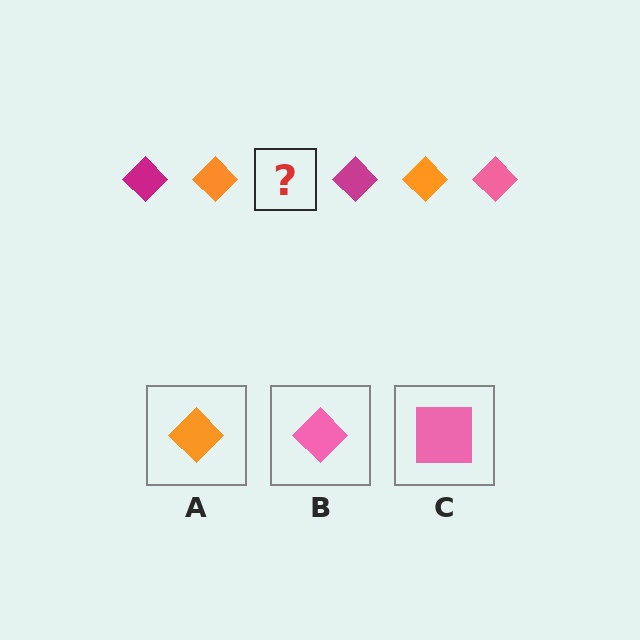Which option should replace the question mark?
Option B.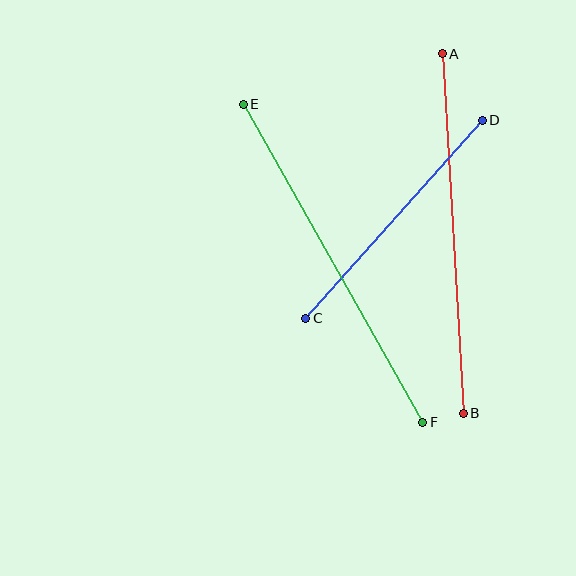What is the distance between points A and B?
The distance is approximately 360 pixels.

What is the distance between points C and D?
The distance is approximately 265 pixels.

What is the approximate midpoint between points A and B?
The midpoint is at approximately (453, 234) pixels.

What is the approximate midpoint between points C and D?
The midpoint is at approximately (394, 219) pixels.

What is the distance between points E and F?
The distance is approximately 365 pixels.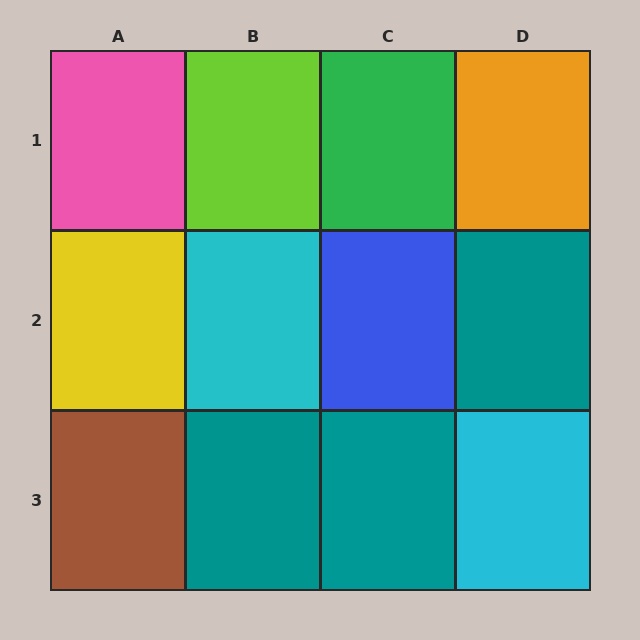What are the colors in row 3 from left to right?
Brown, teal, teal, cyan.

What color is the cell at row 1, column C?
Green.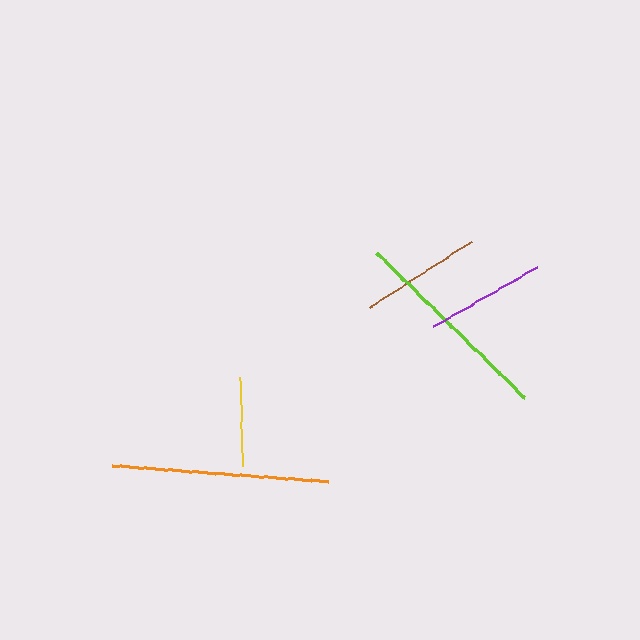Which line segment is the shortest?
The yellow line is the shortest at approximately 89 pixels.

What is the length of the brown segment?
The brown segment is approximately 122 pixels long.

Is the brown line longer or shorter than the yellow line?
The brown line is longer than the yellow line.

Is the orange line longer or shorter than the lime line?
The orange line is longer than the lime line.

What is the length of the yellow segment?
The yellow segment is approximately 89 pixels long.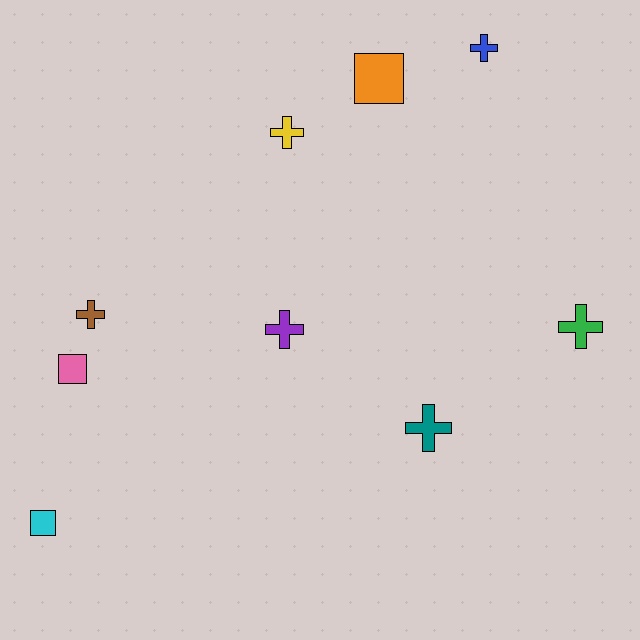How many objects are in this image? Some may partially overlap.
There are 9 objects.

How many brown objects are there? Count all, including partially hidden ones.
There is 1 brown object.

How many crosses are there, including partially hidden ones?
There are 6 crosses.